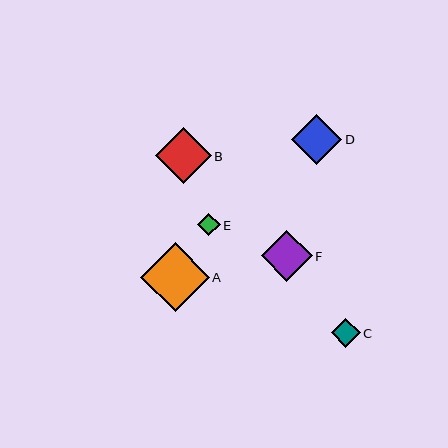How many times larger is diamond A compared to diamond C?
Diamond A is approximately 2.4 times the size of diamond C.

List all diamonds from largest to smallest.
From largest to smallest: A, B, F, D, C, E.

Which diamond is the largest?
Diamond A is the largest with a size of approximately 68 pixels.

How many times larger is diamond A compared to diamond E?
Diamond A is approximately 3.0 times the size of diamond E.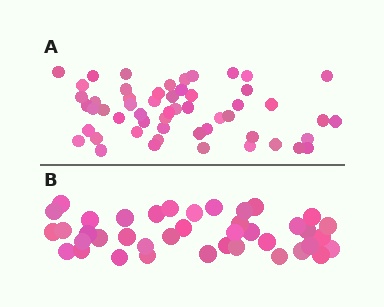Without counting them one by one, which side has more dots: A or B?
Region A (the top region) has more dots.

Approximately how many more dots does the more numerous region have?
Region A has approximately 15 more dots than region B.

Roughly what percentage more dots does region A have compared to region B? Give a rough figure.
About 35% more.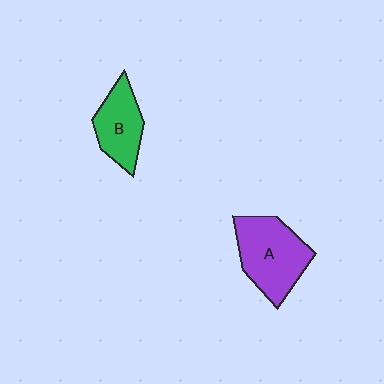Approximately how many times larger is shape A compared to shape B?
Approximately 1.5 times.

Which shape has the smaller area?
Shape B (green).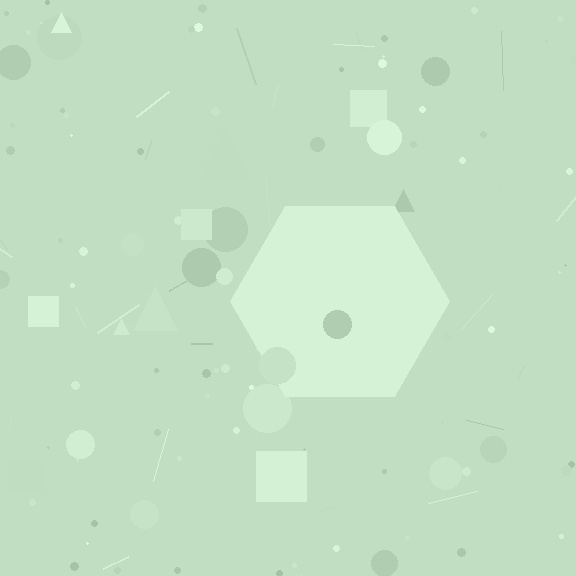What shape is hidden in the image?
A hexagon is hidden in the image.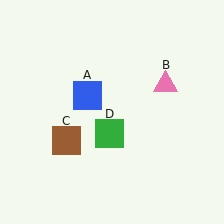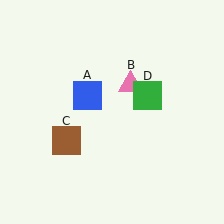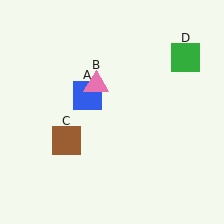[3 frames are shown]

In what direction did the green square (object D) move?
The green square (object D) moved up and to the right.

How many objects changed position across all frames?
2 objects changed position: pink triangle (object B), green square (object D).